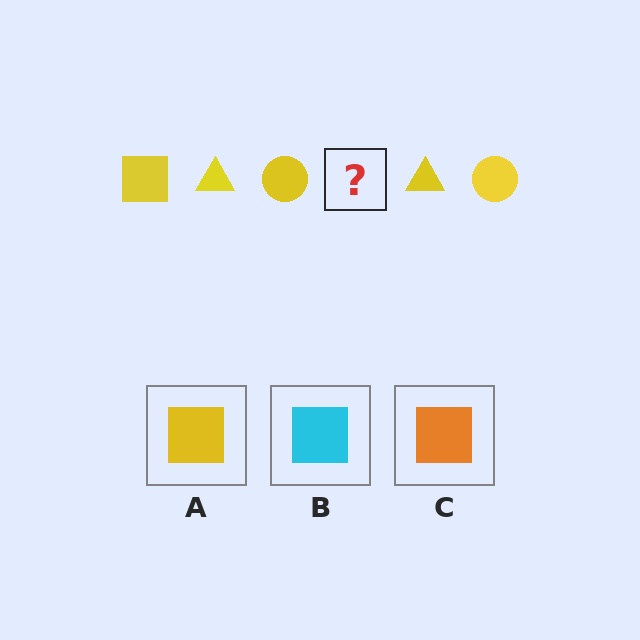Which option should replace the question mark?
Option A.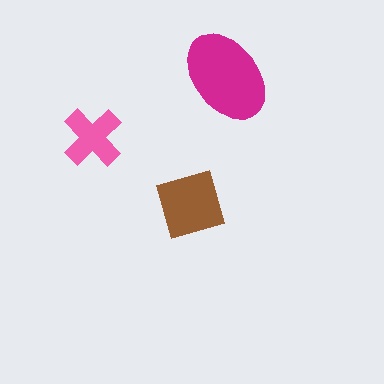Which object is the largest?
The magenta ellipse.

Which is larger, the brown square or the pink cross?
The brown square.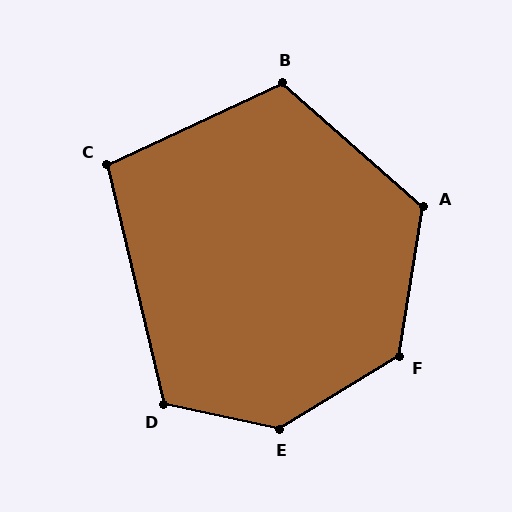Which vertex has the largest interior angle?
E, at approximately 136 degrees.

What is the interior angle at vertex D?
Approximately 116 degrees (obtuse).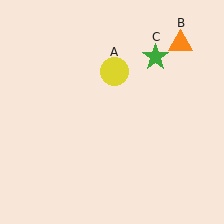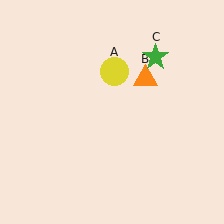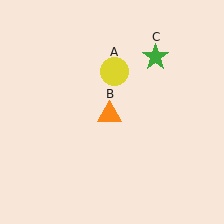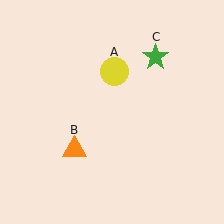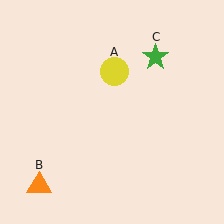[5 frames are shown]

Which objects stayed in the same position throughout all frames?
Yellow circle (object A) and green star (object C) remained stationary.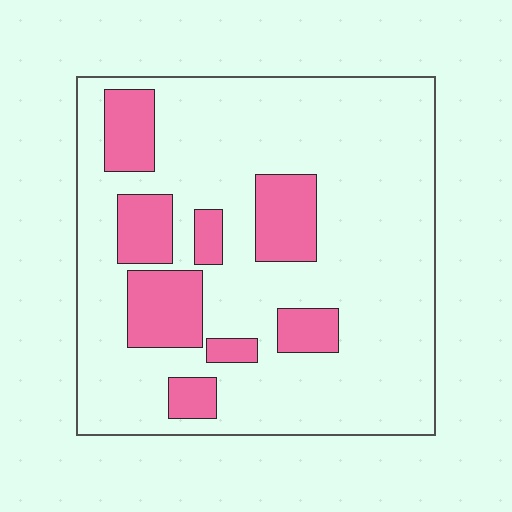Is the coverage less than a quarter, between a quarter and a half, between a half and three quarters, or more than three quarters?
Less than a quarter.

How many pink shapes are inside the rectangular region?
8.